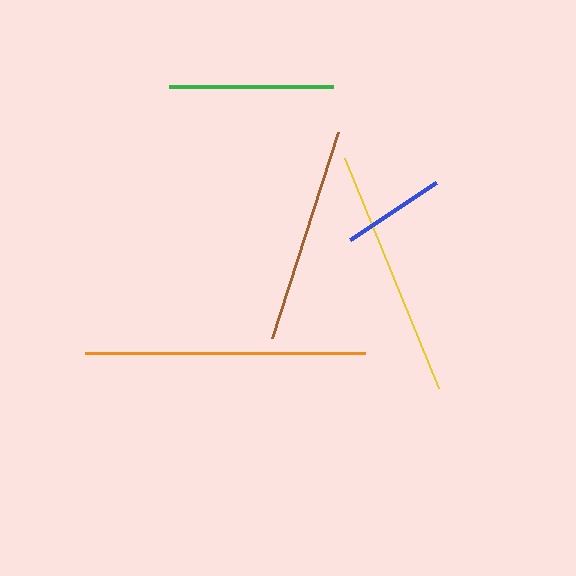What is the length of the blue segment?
The blue segment is approximately 102 pixels long.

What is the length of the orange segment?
The orange segment is approximately 280 pixels long.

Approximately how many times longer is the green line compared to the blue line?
The green line is approximately 1.6 times the length of the blue line.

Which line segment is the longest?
The orange line is the longest at approximately 280 pixels.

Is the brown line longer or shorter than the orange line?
The orange line is longer than the brown line.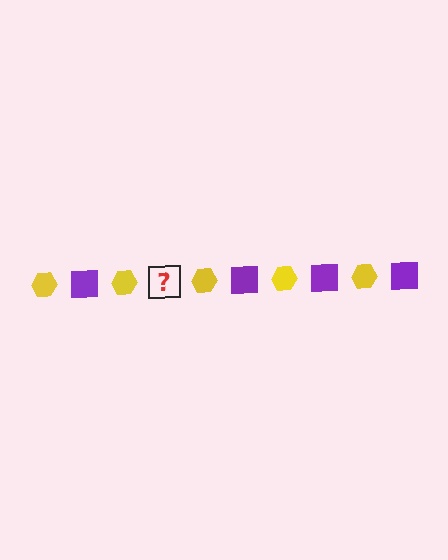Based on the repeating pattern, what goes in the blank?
The blank should be a purple square.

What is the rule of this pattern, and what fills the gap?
The rule is that the pattern alternates between yellow hexagon and purple square. The gap should be filled with a purple square.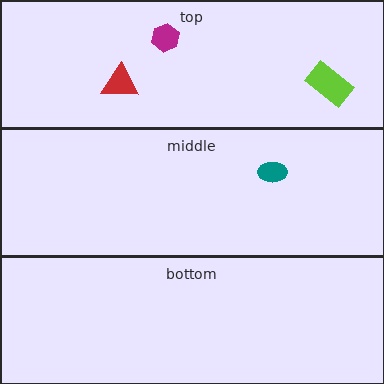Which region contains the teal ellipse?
The middle region.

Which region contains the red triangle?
The top region.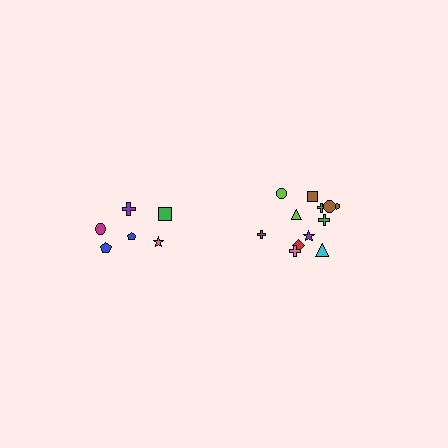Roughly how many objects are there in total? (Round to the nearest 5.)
Roughly 20 objects in total.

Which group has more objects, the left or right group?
The right group.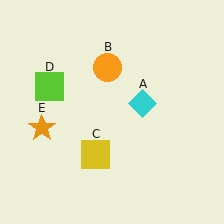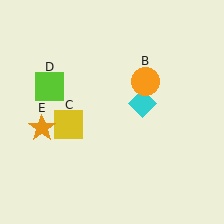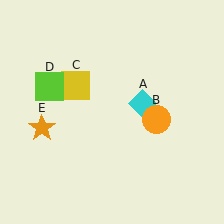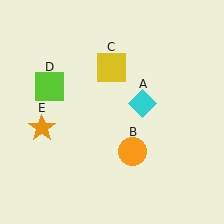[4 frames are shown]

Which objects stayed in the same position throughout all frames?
Cyan diamond (object A) and lime square (object D) and orange star (object E) remained stationary.